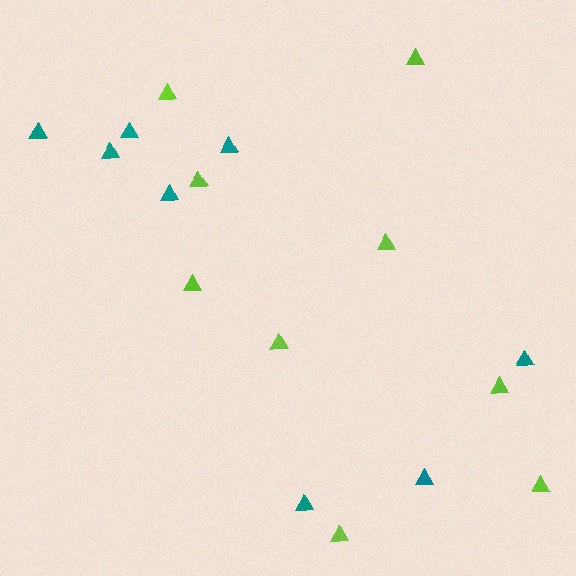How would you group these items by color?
There are 2 groups: one group of teal triangles (8) and one group of lime triangles (9).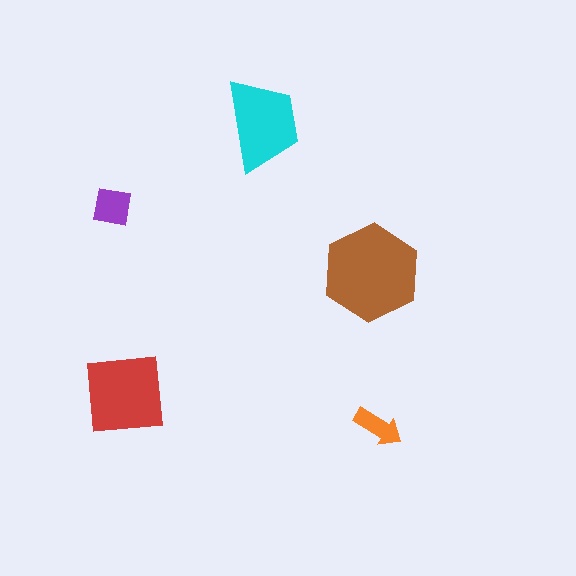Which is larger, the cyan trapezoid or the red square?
The red square.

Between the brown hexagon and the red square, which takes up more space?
The brown hexagon.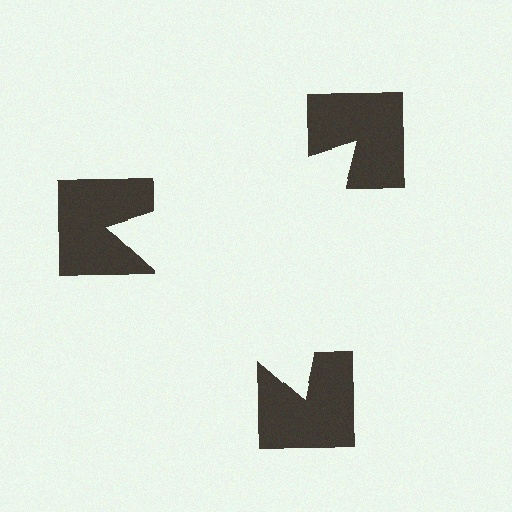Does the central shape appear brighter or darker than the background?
It typically appears slightly brighter than the background, even though no actual brightness change is drawn.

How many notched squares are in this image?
There are 3 — one at each vertex of the illusory triangle.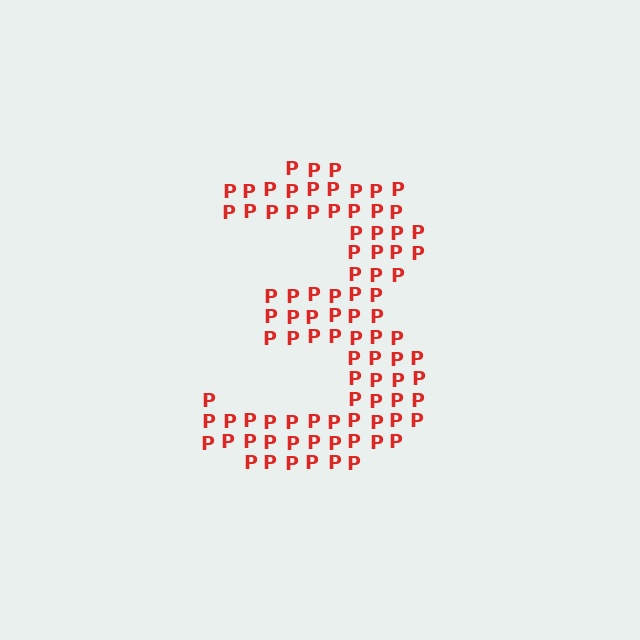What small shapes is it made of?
It is made of small letter P's.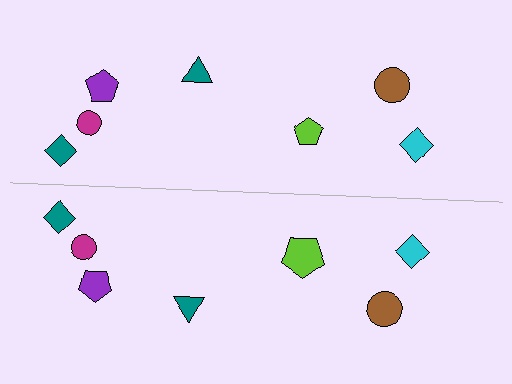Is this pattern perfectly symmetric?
No, the pattern is not perfectly symmetric. The lime pentagon on the bottom side has a different size than its mirror counterpart.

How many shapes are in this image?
There are 14 shapes in this image.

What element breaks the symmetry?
The lime pentagon on the bottom side has a different size than its mirror counterpart.